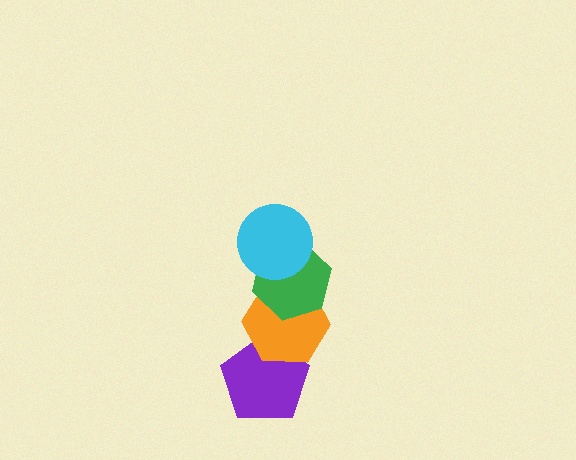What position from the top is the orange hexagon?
The orange hexagon is 3rd from the top.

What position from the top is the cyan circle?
The cyan circle is 1st from the top.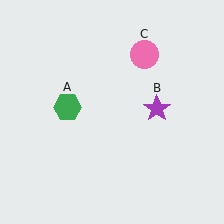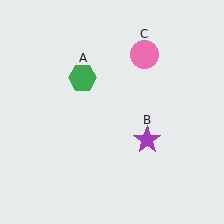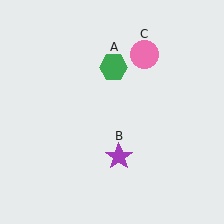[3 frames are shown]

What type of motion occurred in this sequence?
The green hexagon (object A), purple star (object B) rotated clockwise around the center of the scene.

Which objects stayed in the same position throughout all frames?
Pink circle (object C) remained stationary.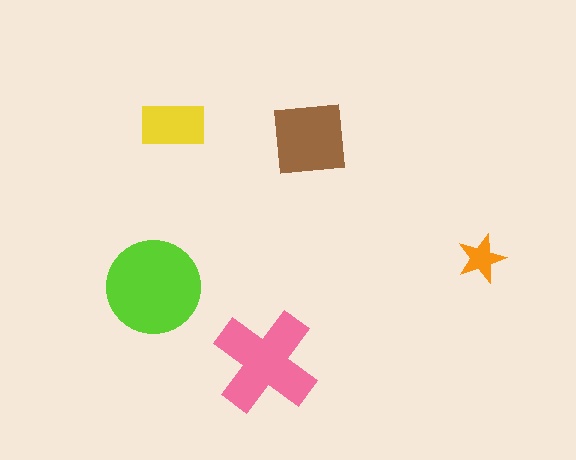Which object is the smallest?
The orange star.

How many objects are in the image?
There are 5 objects in the image.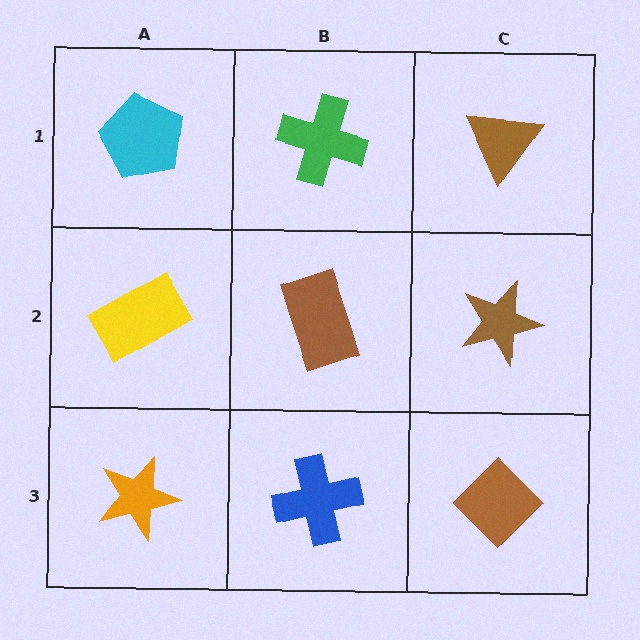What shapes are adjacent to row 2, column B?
A green cross (row 1, column B), a blue cross (row 3, column B), a yellow rectangle (row 2, column A), a brown star (row 2, column C).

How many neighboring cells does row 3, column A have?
2.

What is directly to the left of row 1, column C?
A green cross.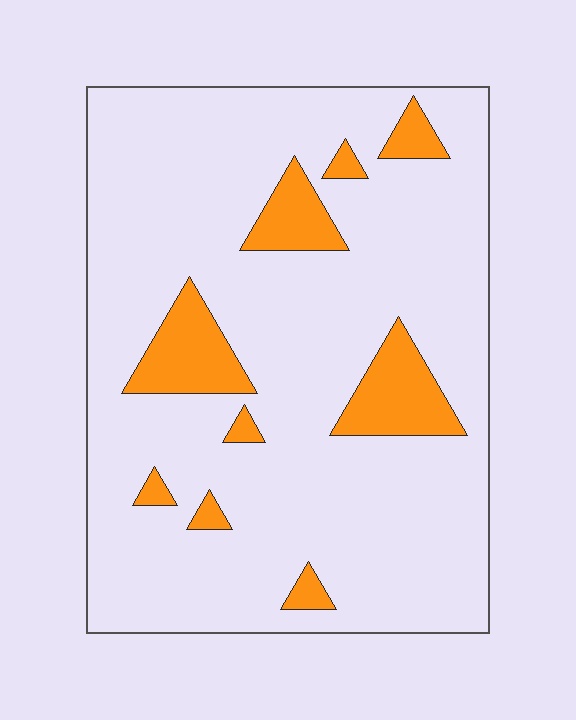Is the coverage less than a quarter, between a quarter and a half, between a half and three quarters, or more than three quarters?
Less than a quarter.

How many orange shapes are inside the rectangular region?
9.